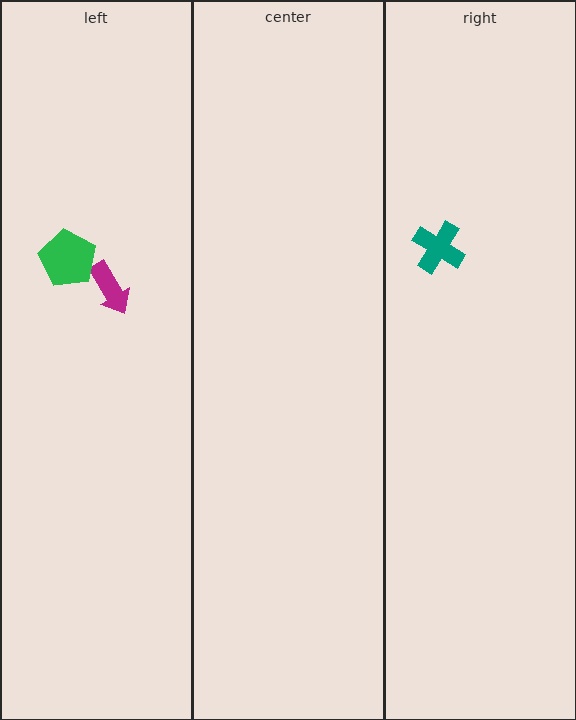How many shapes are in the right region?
1.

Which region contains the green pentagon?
The left region.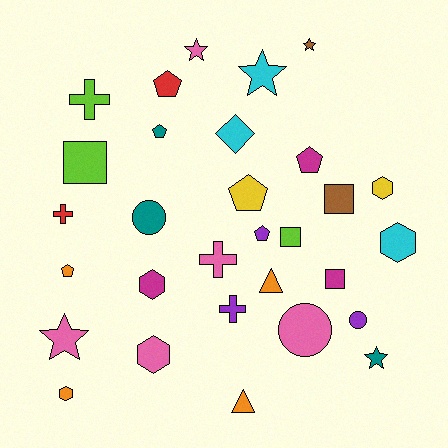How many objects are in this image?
There are 30 objects.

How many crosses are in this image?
There are 4 crosses.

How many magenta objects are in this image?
There are 3 magenta objects.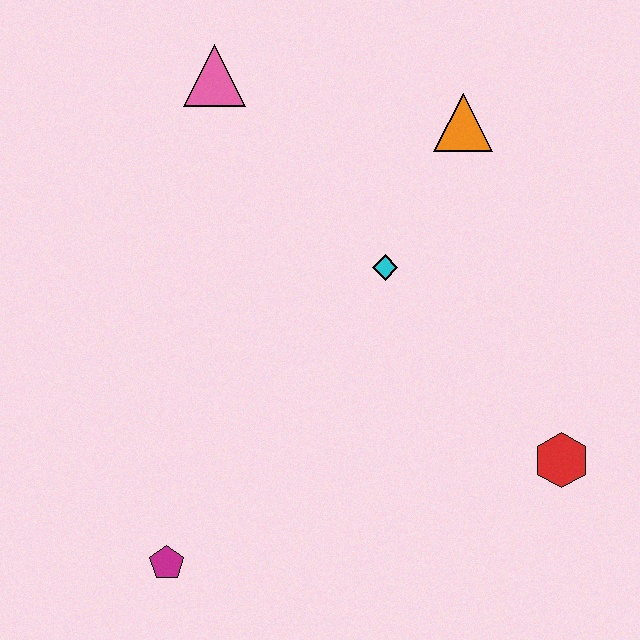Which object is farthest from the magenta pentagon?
The orange triangle is farthest from the magenta pentagon.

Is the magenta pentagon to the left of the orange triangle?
Yes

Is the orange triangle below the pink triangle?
Yes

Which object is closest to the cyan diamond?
The orange triangle is closest to the cyan diamond.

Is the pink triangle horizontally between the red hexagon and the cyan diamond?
No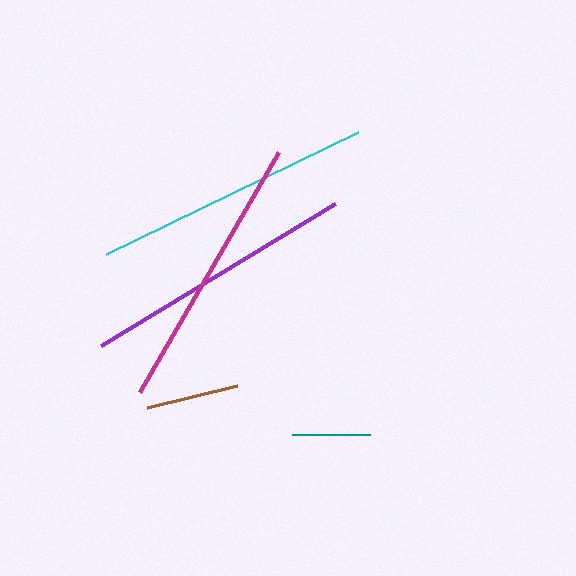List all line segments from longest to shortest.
From longest to shortest: cyan, magenta, purple, brown, teal.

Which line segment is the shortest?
The teal line is the shortest at approximately 78 pixels.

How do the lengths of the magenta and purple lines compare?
The magenta and purple lines are approximately the same length.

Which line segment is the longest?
The cyan line is the longest at approximately 280 pixels.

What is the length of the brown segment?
The brown segment is approximately 93 pixels long.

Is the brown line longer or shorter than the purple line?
The purple line is longer than the brown line.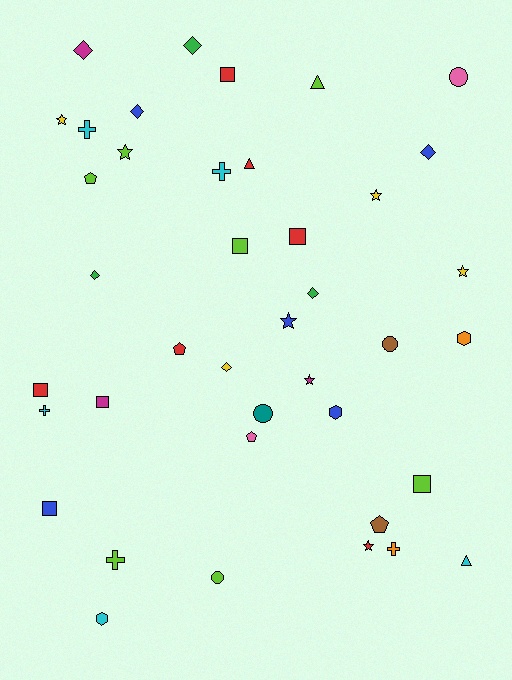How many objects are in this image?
There are 40 objects.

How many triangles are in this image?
There are 3 triangles.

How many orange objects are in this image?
There are 2 orange objects.